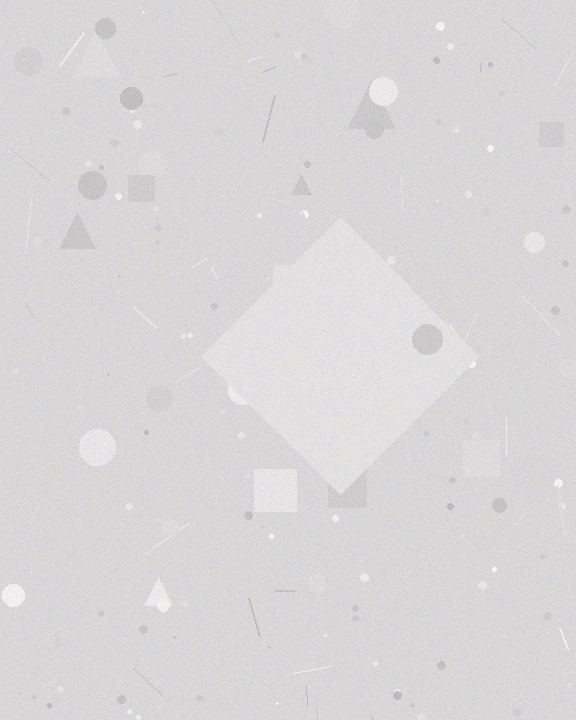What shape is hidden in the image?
A diamond is hidden in the image.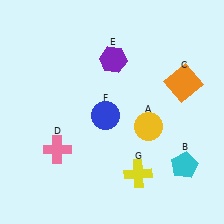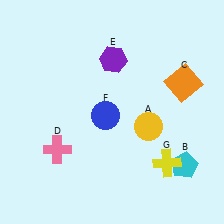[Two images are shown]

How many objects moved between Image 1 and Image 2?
1 object moved between the two images.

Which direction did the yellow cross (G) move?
The yellow cross (G) moved right.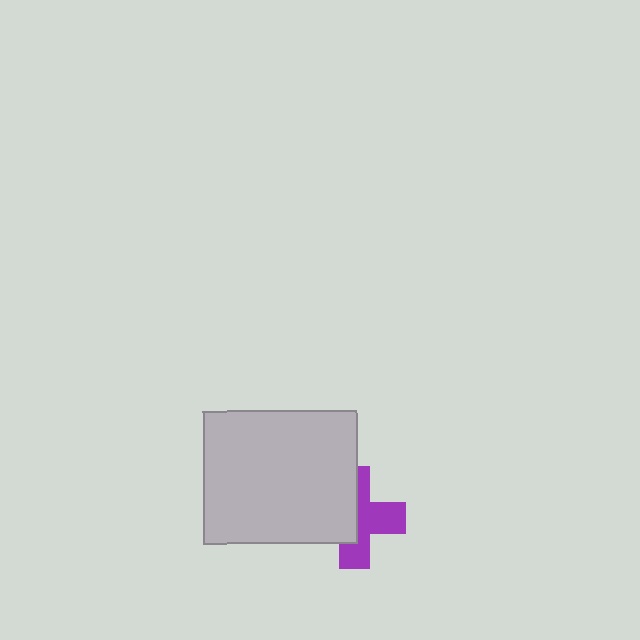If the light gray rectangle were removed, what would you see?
You would see the complete purple cross.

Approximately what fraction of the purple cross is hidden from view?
Roughly 48% of the purple cross is hidden behind the light gray rectangle.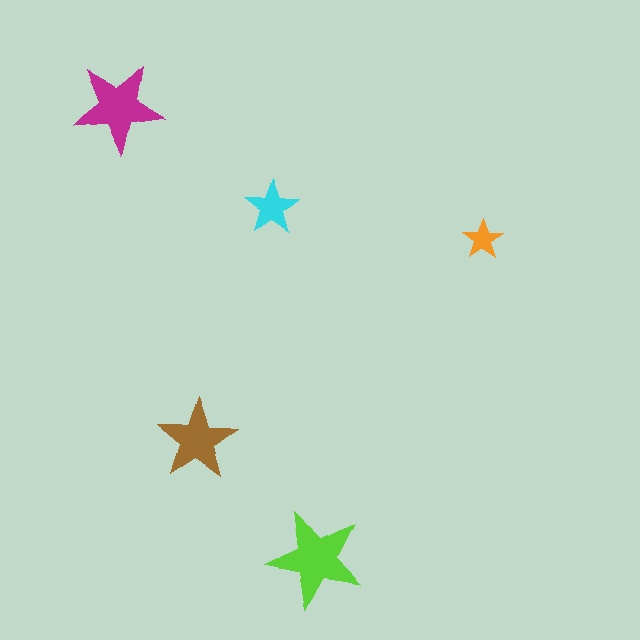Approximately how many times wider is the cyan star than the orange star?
About 1.5 times wider.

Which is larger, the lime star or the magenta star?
The lime one.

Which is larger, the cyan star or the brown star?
The brown one.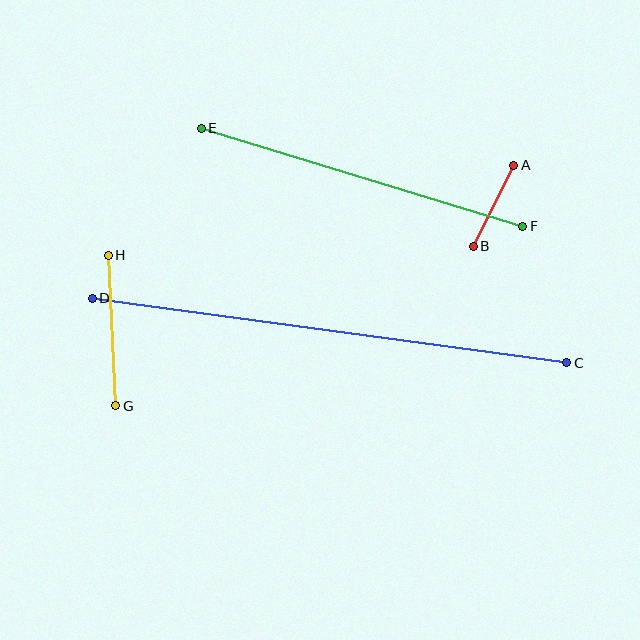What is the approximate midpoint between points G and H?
The midpoint is at approximately (112, 331) pixels.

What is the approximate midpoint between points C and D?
The midpoint is at approximately (330, 331) pixels.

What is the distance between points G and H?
The distance is approximately 150 pixels.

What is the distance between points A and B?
The distance is approximately 91 pixels.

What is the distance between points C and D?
The distance is approximately 479 pixels.